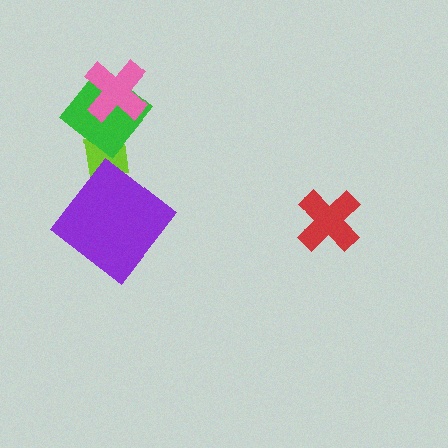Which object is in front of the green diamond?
The pink cross is in front of the green diamond.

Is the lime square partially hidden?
Yes, it is partially covered by another shape.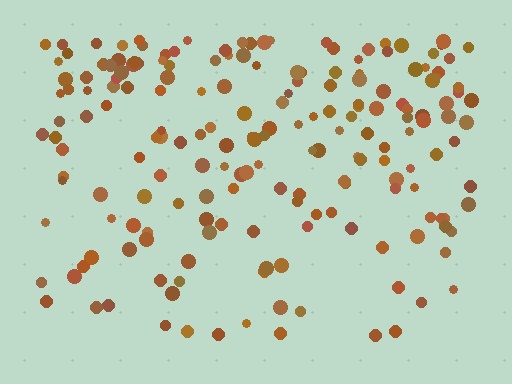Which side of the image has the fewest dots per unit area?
The bottom.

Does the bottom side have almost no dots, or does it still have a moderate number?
Still a moderate number, just noticeably fewer than the top.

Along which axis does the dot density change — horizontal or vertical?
Vertical.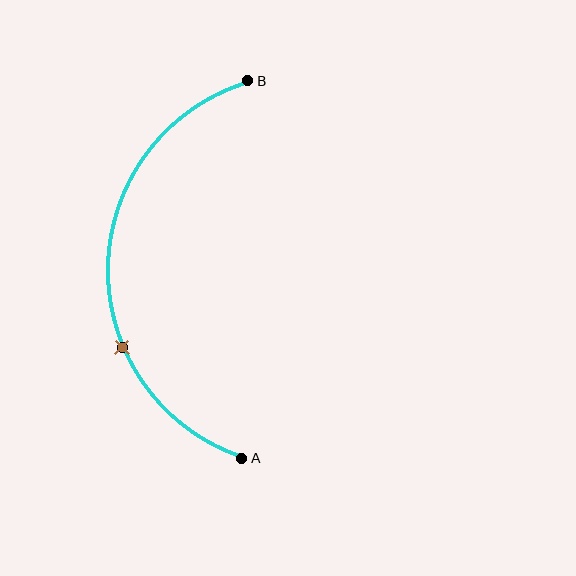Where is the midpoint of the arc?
The arc midpoint is the point on the curve farthest from the straight line joining A and B. It sits to the left of that line.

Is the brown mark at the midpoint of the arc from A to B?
No. The brown mark lies on the arc but is closer to endpoint A. The arc midpoint would be at the point on the curve equidistant along the arc from both A and B.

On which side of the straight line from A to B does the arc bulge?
The arc bulges to the left of the straight line connecting A and B.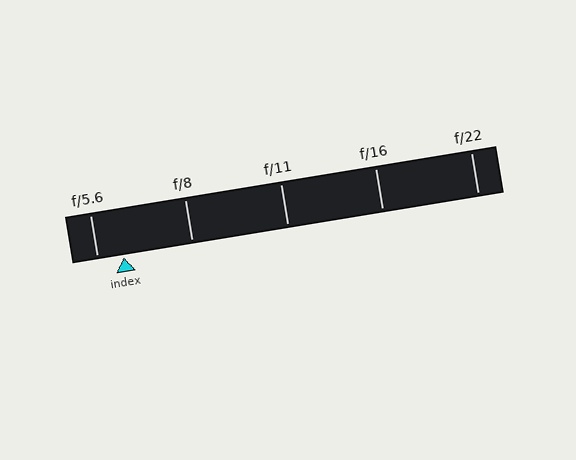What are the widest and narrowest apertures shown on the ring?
The widest aperture shown is f/5.6 and the narrowest is f/22.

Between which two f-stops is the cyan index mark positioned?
The index mark is between f/5.6 and f/8.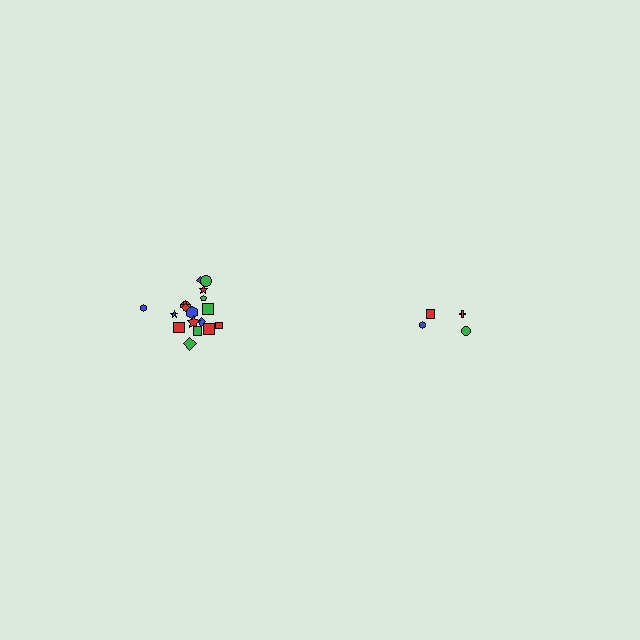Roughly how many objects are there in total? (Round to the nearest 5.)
Roughly 20 objects in total.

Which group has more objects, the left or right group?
The left group.